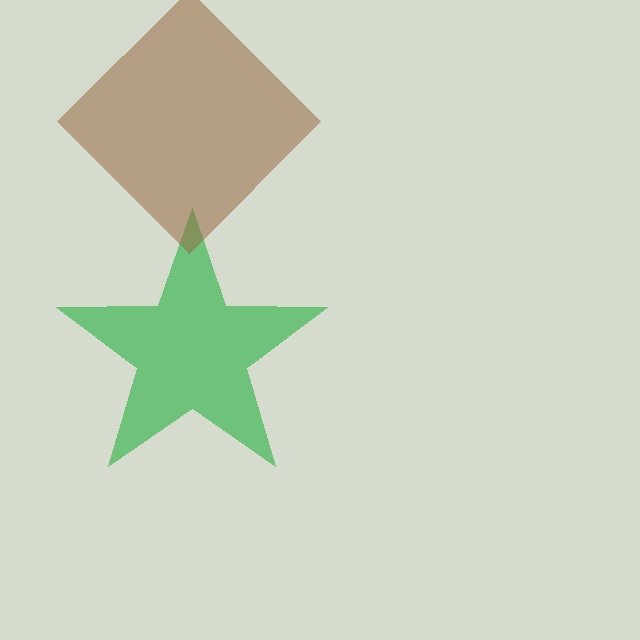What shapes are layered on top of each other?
The layered shapes are: a green star, a brown diamond.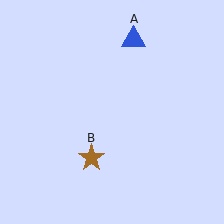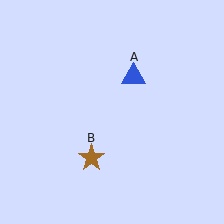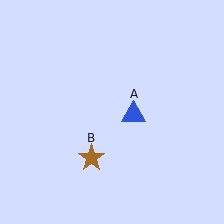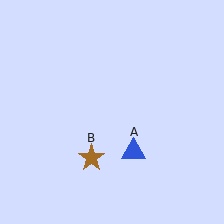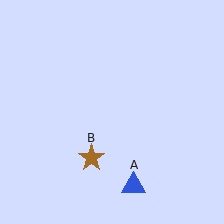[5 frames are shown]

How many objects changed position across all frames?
1 object changed position: blue triangle (object A).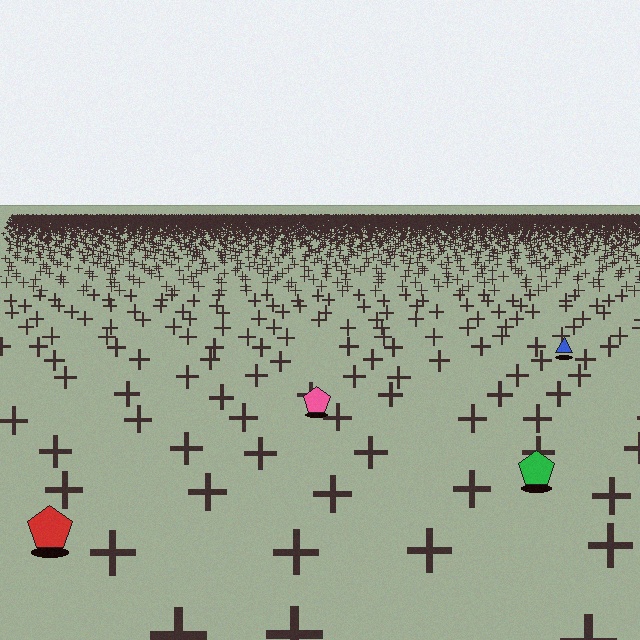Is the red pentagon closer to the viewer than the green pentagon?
Yes. The red pentagon is closer — you can tell from the texture gradient: the ground texture is coarser near it.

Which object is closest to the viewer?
The red pentagon is closest. The texture marks near it are larger and more spread out.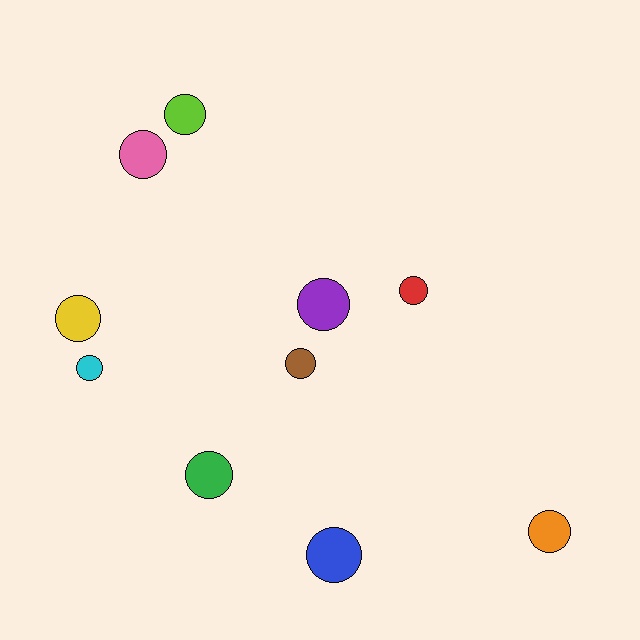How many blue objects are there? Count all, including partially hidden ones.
There is 1 blue object.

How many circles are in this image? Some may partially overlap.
There are 10 circles.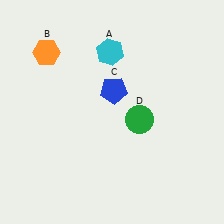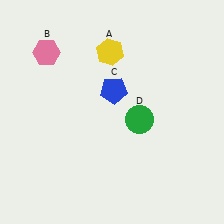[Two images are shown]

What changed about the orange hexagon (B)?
In Image 1, B is orange. In Image 2, it changed to pink.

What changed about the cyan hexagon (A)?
In Image 1, A is cyan. In Image 2, it changed to yellow.